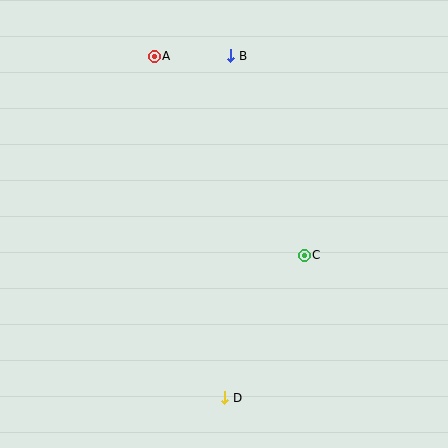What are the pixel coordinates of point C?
Point C is at (304, 255).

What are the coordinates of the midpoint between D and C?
The midpoint between D and C is at (265, 327).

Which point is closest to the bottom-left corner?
Point D is closest to the bottom-left corner.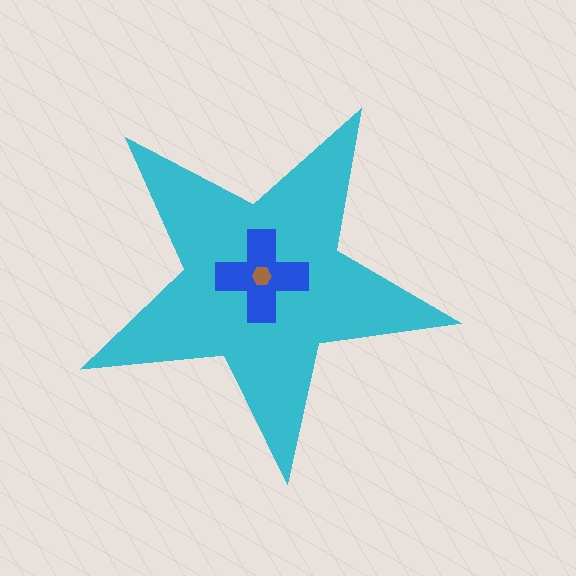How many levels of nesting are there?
3.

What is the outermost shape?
The cyan star.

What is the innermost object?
The brown hexagon.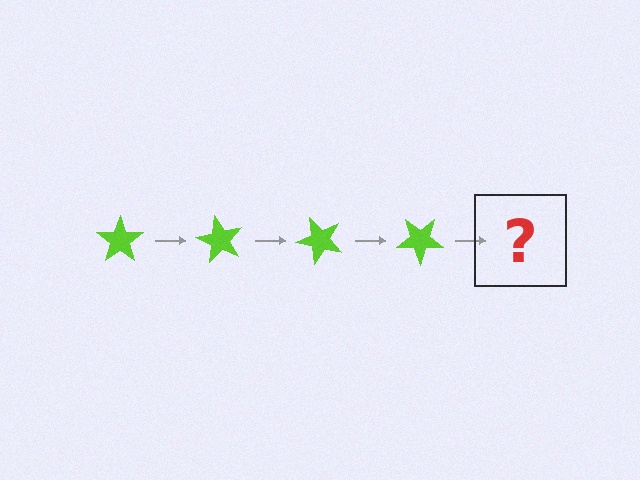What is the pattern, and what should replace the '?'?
The pattern is that the star rotates 60 degrees each step. The '?' should be a lime star rotated 240 degrees.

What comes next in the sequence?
The next element should be a lime star rotated 240 degrees.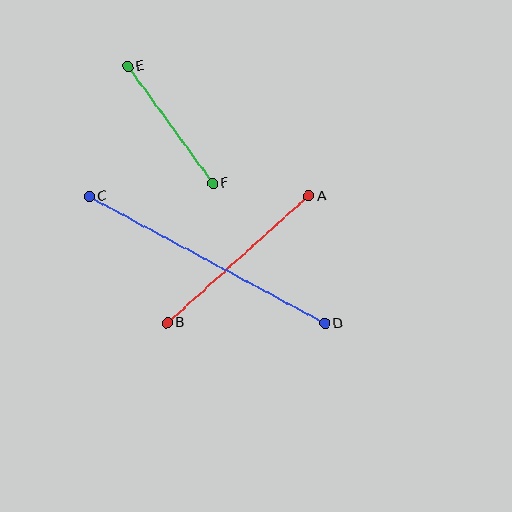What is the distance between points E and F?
The distance is approximately 144 pixels.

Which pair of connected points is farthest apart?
Points C and D are farthest apart.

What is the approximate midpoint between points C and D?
The midpoint is at approximately (207, 260) pixels.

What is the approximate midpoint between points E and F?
The midpoint is at approximately (170, 125) pixels.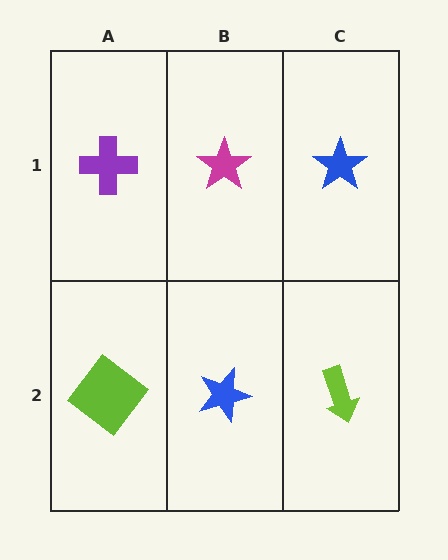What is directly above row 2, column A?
A purple cross.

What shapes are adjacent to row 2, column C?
A blue star (row 1, column C), a blue star (row 2, column B).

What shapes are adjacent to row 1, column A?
A lime diamond (row 2, column A), a magenta star (row 1, column B).